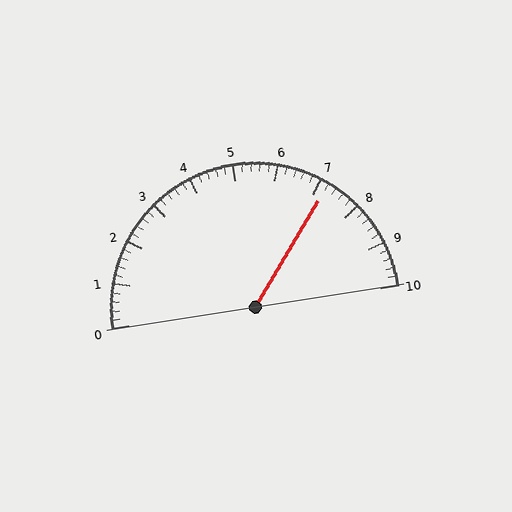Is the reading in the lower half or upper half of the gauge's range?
The reading is in the upper half of the range (0 to 10).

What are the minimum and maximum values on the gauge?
The gauge ranges from 0 to 10.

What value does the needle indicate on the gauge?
The needle indicates approximately 7.2.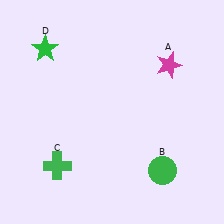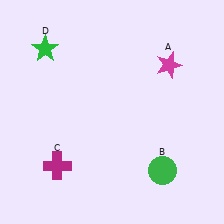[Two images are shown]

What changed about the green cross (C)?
In Image 1, C is green. In Image 2, it changed to magenta.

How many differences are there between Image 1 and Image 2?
There is 1 difference between the two images.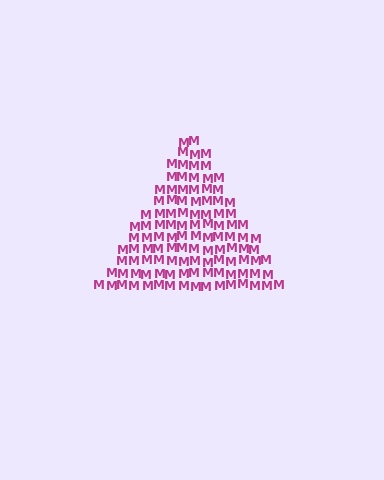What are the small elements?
The small elements are letter M's.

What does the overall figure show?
The overall figure shows a triangle.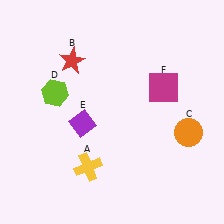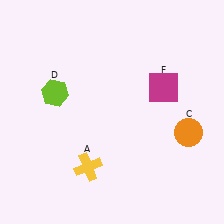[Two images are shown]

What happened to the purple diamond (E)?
The purple diamond (E) was removed in Image 2. It was in the bottom-left area of Image 1.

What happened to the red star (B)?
The red star (B) was removed in Image 2. It was in the top-left area of Image 1.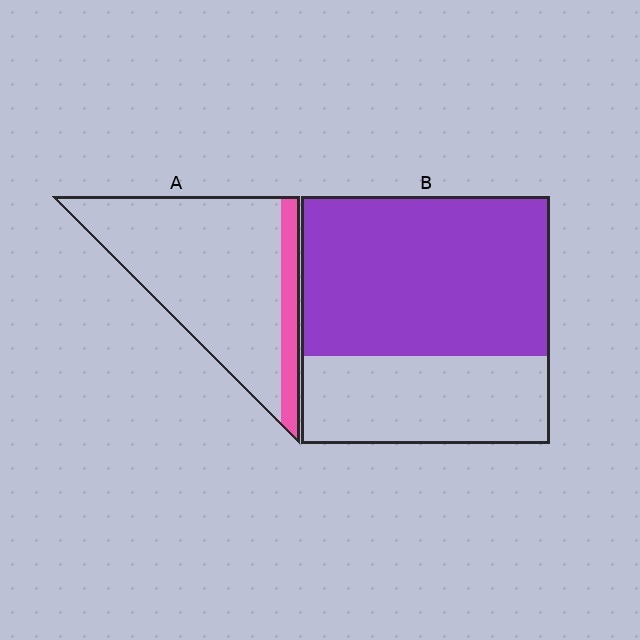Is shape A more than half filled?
No.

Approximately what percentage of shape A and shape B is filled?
A is approximately 15% and B is approximately 65%.